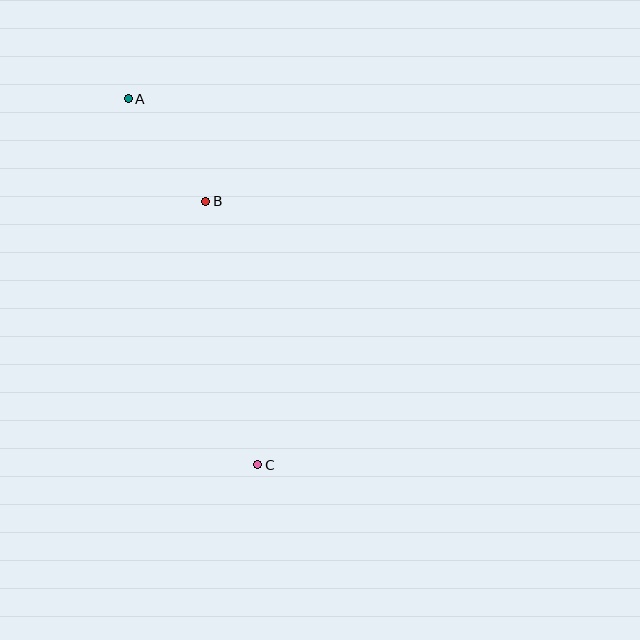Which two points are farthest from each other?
Points A and C are farthest from each other.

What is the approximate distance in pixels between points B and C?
The distance between B and C is approximately 268 pixels.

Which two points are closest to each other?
Points A and B are closest to each other.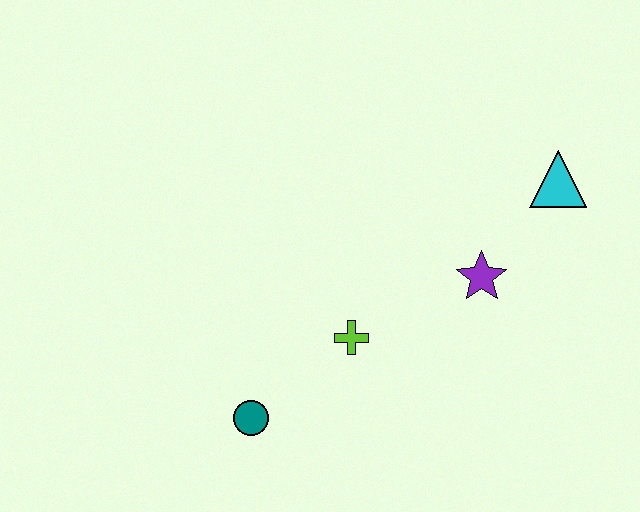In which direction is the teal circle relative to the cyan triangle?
The teal circle is to the left of the cyan triangle.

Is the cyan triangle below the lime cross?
No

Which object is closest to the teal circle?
The lime cross is closest to the teal circle.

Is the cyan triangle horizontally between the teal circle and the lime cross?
No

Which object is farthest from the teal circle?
The cyan triangle is farthest from the teal circle.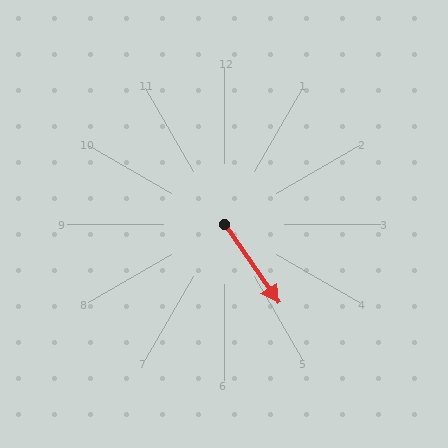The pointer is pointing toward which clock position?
Roughly 5 o'clock.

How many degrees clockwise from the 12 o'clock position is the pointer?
Approximately 145 degrees.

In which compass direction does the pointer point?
Southeast.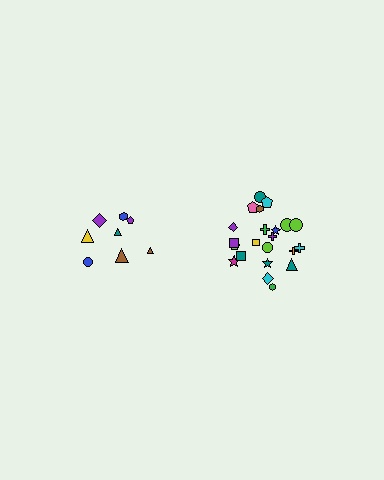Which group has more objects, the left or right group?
The right group.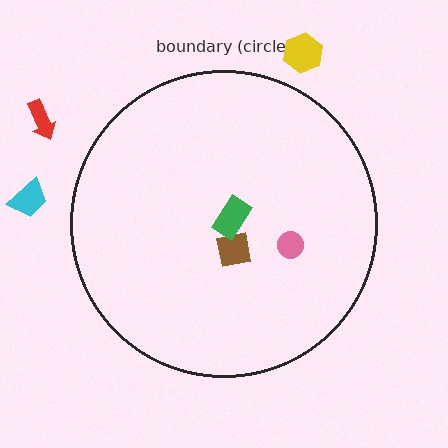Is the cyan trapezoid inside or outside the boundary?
Outside.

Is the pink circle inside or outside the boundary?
Inside.